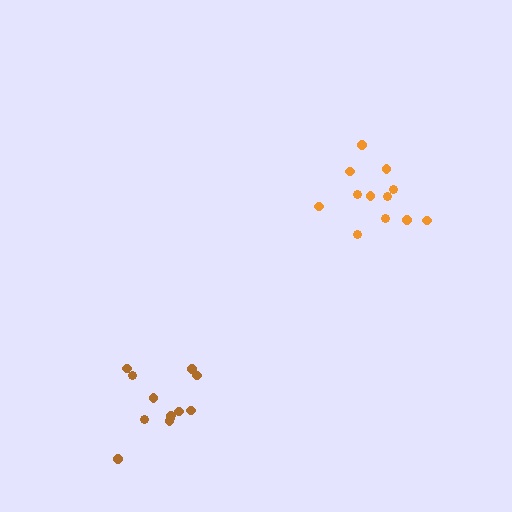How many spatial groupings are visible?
There are 2 spatial groupings.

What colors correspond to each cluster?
The clusters are colored: brown, orange.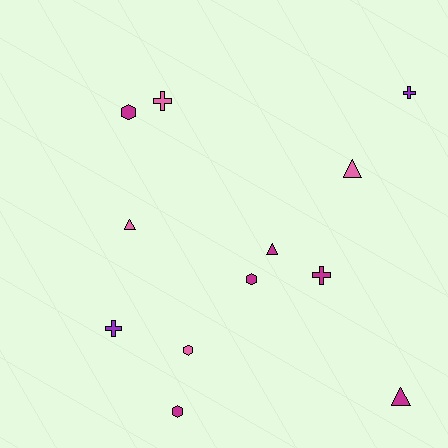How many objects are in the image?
There are 12 objects.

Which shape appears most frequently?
Triangle, with 4 objects.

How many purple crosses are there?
There are 2 purple crosses.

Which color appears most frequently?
Magenta, with 6 objects.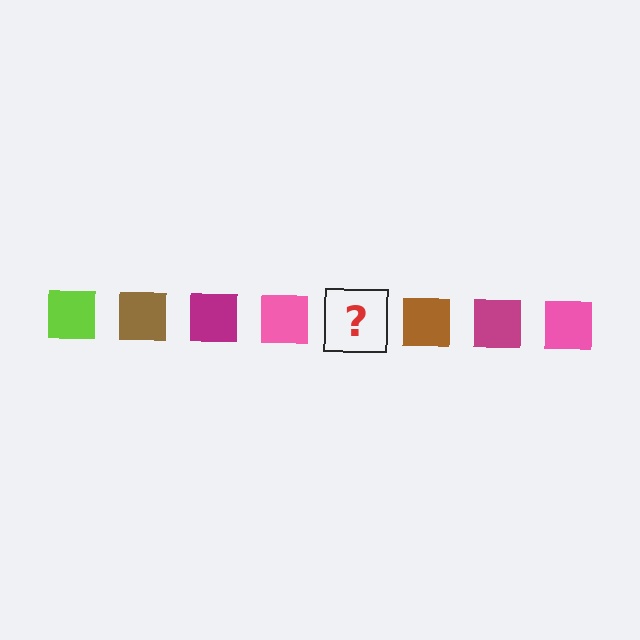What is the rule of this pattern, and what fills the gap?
The rule is that the pattern cycles through lime, brown, magenta, pink squares. The gap should be filled with a lime square.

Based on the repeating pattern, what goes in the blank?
The blank should be a lime square.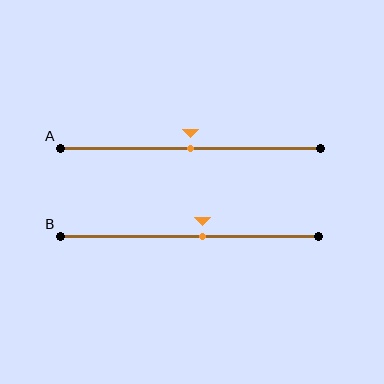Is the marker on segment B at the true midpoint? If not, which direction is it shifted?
No, the marker on segment B is shifted to the right by about 5% of the segment length.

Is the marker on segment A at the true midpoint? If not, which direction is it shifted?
Yes, the marker on segment A is at the true midpoint.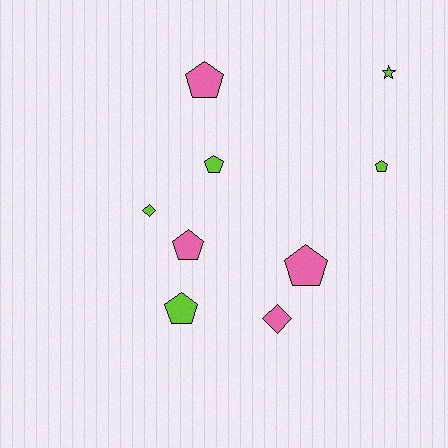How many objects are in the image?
There are 9 objects.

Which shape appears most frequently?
Pentagon, with 6 objects.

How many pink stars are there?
There are no pink stars.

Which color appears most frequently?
Lime, with 5 objects.